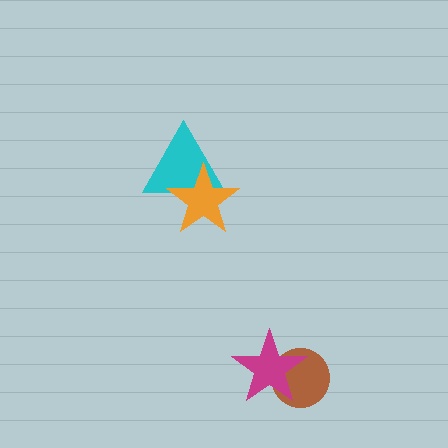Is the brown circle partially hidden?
Yes, it is partially covered by another shape.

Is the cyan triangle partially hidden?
Yes, it is partially covered by another shape.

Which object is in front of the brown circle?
The magenta star is in front of the brown circle.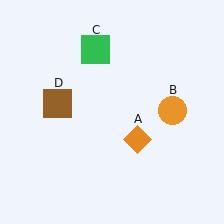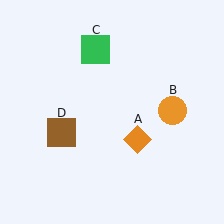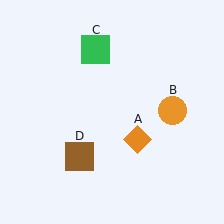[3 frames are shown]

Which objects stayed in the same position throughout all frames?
Orange diamond (object A) and orange circle (object B) and green square (object C) remained stationary.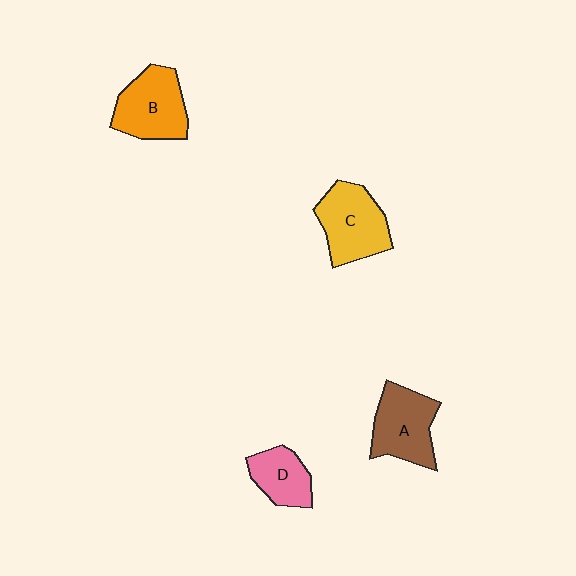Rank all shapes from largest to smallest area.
From largest to smallest: C (yellow), B (orange), A (brown), D (pink).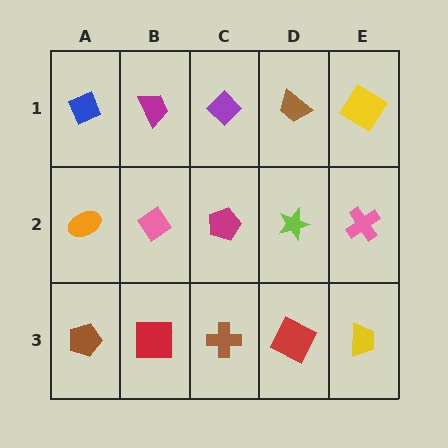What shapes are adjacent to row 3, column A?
An orange ellipse (row 2, column A), a red square (row 3, column B).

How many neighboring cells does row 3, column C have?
3.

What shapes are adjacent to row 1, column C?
A magenta pentagon (row 2, column C), a magenta trapezoid (row 1, column B), a brown trapezoid (row 1, column D).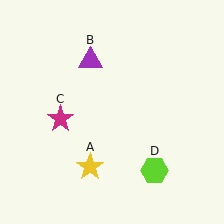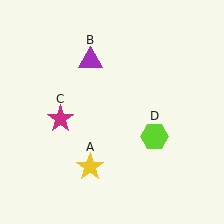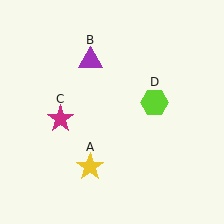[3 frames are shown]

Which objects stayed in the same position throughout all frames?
Yellow star (object A) and purple triangle (object B) and magenta star (object C) remained stationary.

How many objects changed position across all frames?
1 object changed position: lime hexagon (object D).